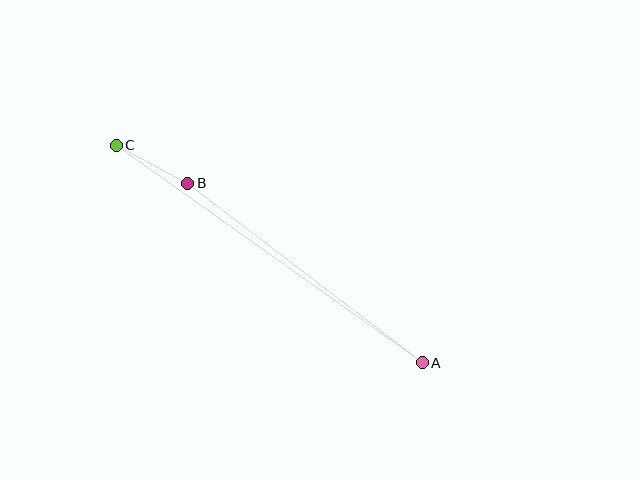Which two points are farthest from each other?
Points A and C are farthest from each other.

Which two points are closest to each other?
Points B and C are closest to each other.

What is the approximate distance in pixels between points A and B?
The distance between A and B is approximately 295 pixels.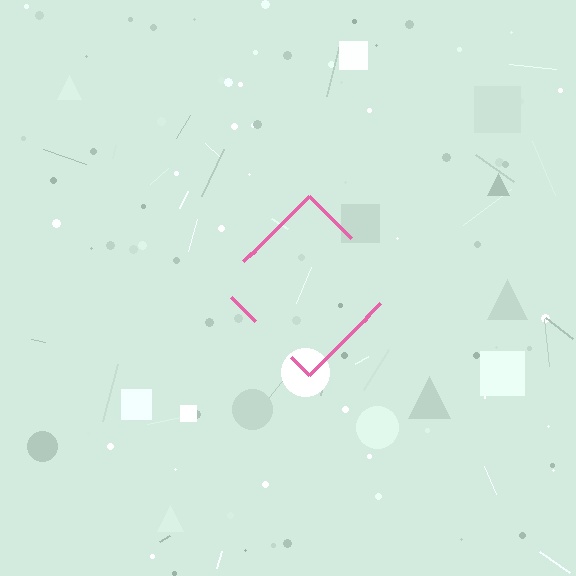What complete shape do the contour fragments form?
The contour fragments form a diamond.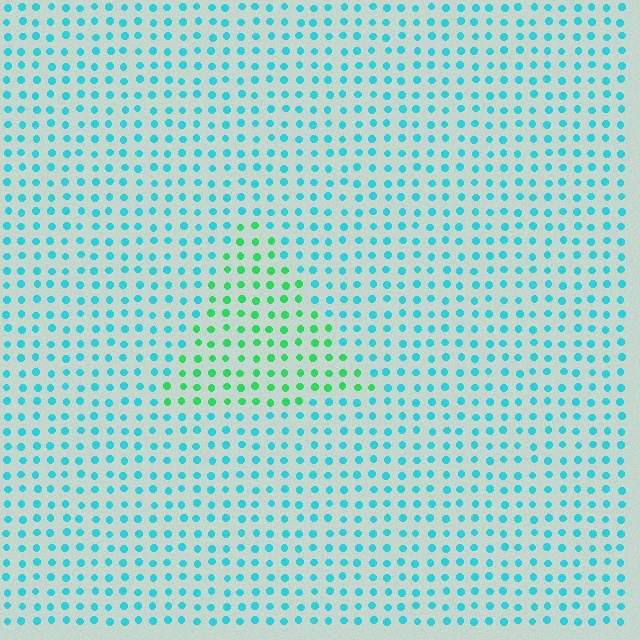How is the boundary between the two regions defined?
The boundary is defined purely by a slight shift in hue (about 47 degrees). Spacing, size, and orientation are identical on both sides.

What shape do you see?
I see a triangle.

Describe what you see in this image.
The image is filled with small cyan elements in a uniform arrangement. A triangle-shaped region is visible where the elements are tinted to a slightly different hue, forming a subtle color boundary.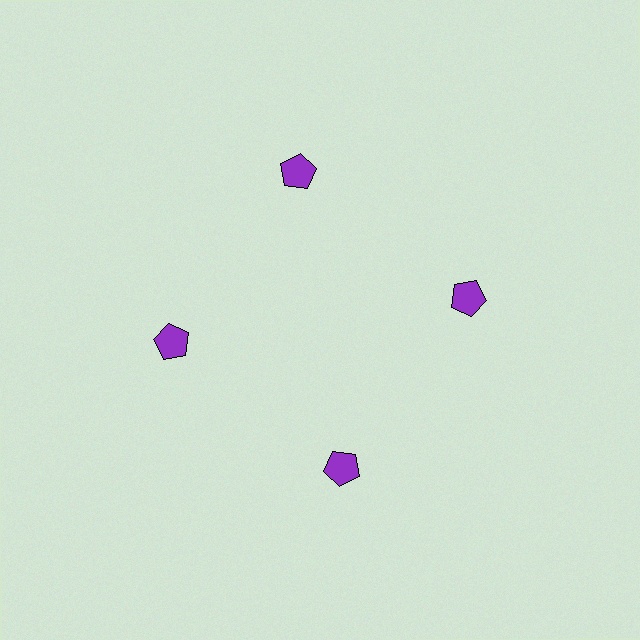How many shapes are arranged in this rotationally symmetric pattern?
There are 4 shapes, arranged in 4 groups of 1.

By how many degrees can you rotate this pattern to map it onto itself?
The pattern maps onto itself every 90 degrees of rotation.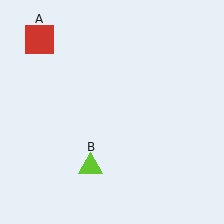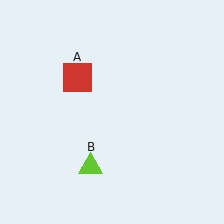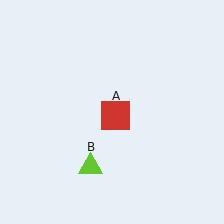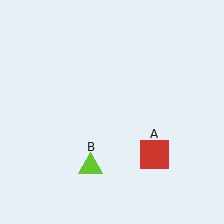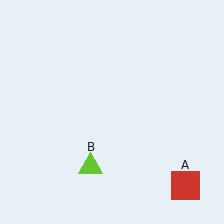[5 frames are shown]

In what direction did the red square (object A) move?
The red square (object A) moved down and to the right.